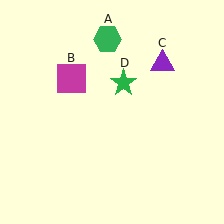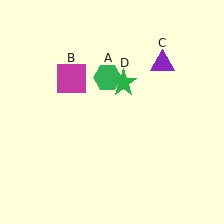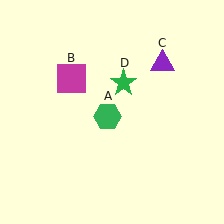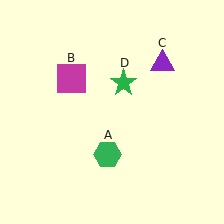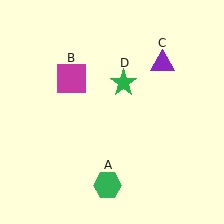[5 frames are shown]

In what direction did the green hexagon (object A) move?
The green hexagon (object A) moved down.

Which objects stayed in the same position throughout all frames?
Magenta square (object B) and purple triangle (object C) and green star (object D) remained stationary.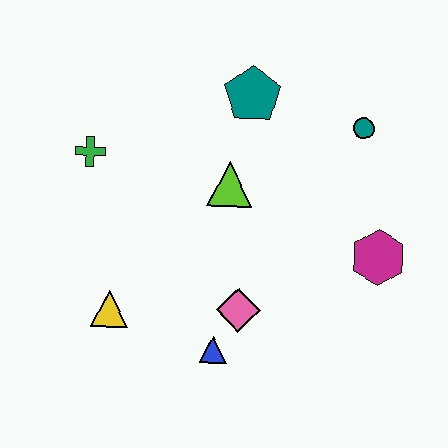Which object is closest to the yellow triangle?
The blue triangle is closest to the yellow triangle.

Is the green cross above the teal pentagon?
No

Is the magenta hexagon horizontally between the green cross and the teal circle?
No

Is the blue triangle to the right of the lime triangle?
No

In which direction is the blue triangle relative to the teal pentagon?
The blue triangle is below the teal pentagon.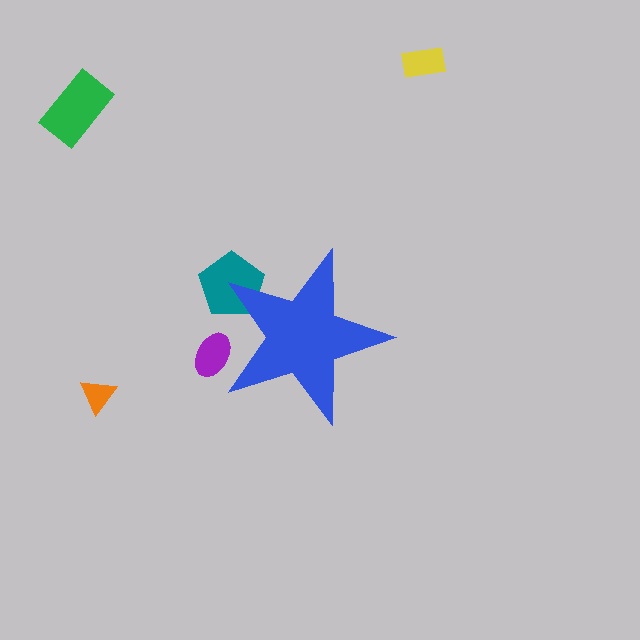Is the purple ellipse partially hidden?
Yes, the purple ellipse is partially hidden behind the blue star.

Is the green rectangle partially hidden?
No, the green rectangle is fully visible.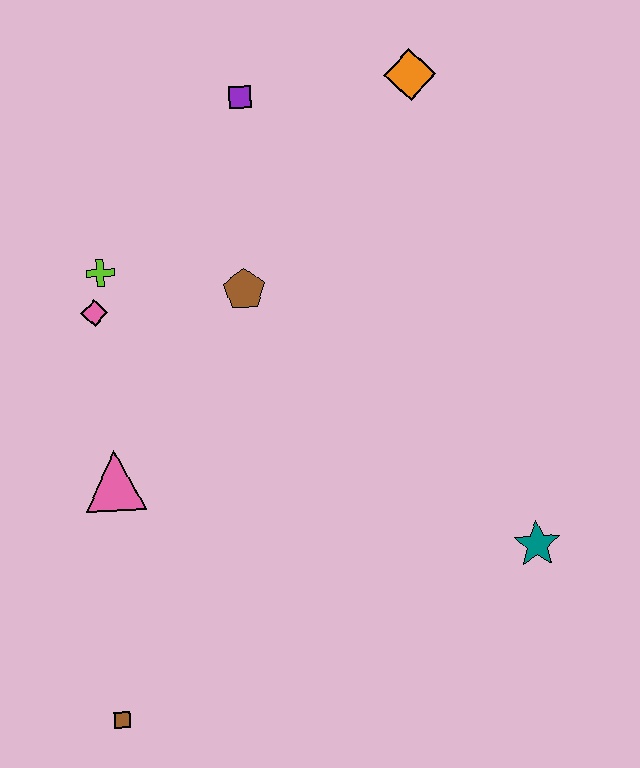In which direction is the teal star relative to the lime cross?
The teal star is to the right of the lime cross.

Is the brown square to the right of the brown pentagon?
No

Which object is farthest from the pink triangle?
The orange diamond is farthest from the pink triangle.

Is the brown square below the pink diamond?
Yes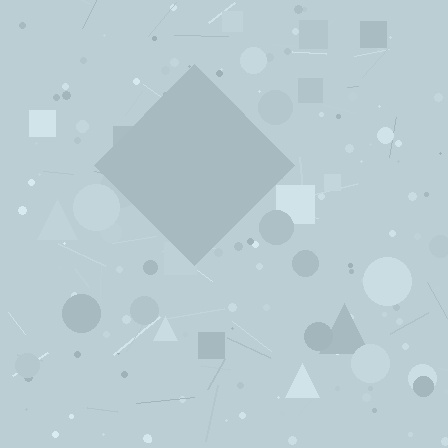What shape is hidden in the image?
A diamond is hidden in the image.